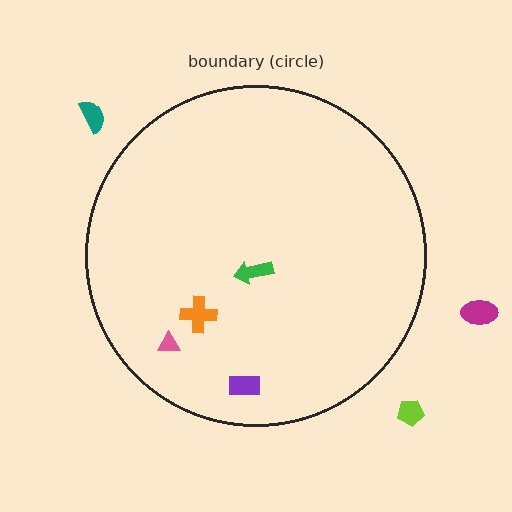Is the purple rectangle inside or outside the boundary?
Inside.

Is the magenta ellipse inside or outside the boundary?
Outside.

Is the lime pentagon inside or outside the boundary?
Outside.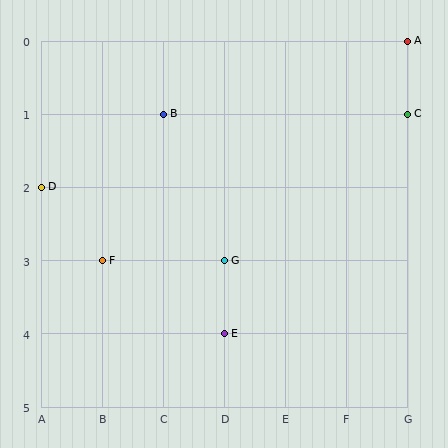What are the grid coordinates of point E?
Point E is at grid coordinates (D, 4).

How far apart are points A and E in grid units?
Points A and E are 3 columns and 4 rows apart (about 5.0 grid units diagonally).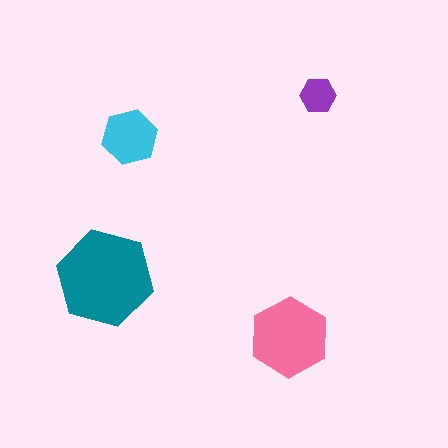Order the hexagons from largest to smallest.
the teal one, the pink one, the cyan one, the purple one.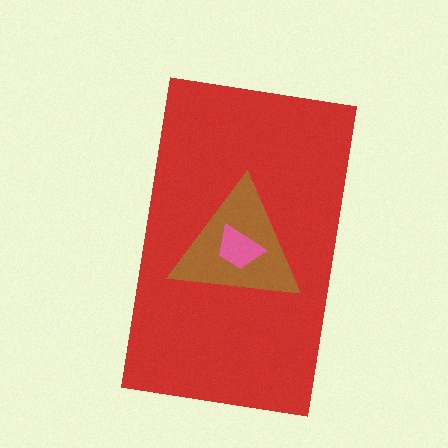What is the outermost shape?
The red rectangle.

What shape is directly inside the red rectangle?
The brown triangle.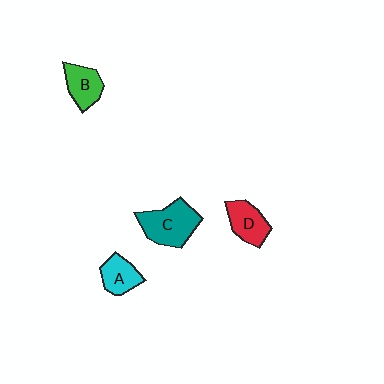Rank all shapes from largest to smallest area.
From largest to smallest: C (teal), D (red), B (green), A (cyan).